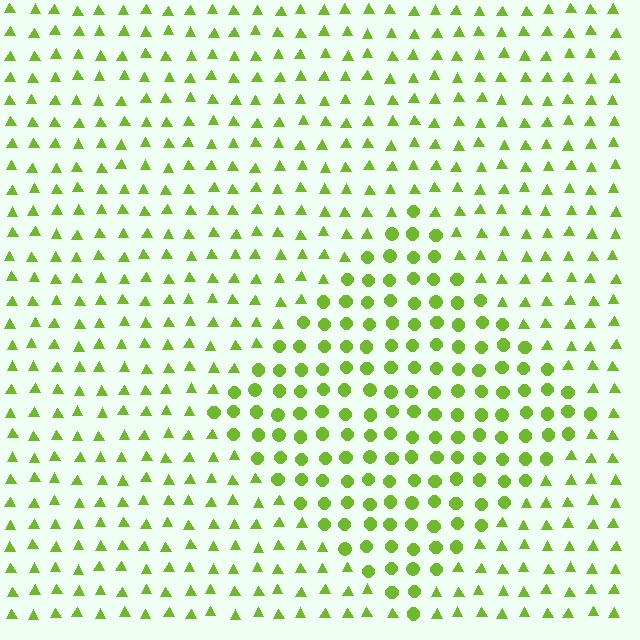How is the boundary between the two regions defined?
The boundary is defined by a change in element shape: circles inside vs. triangles outside. All elements share the same color and spacing.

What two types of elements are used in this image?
The image uses circles inside the diamond region and triangles outside it.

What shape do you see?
I see a diamond.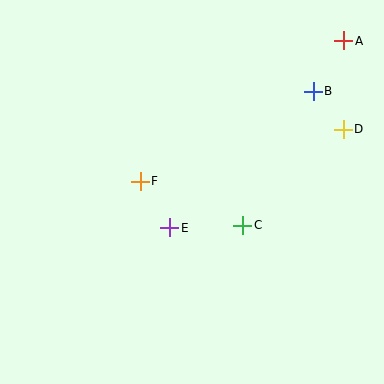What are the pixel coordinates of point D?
Point D is at (343, 129).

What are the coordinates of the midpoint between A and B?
The midpoint between A and B is at (329, 66).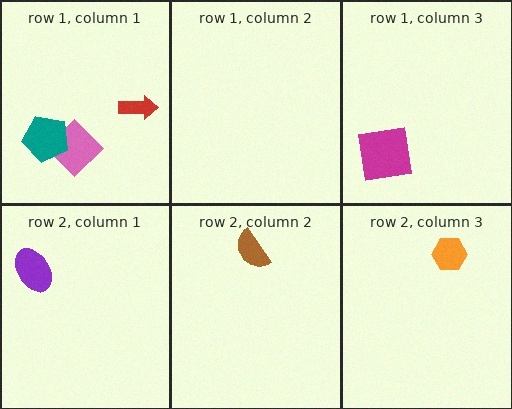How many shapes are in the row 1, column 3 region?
1.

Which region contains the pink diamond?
The row 1, column 1 region.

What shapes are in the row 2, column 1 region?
The purple ellipse.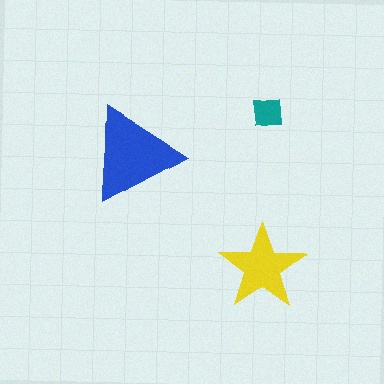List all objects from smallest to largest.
The teal square, the yellow star, the blue triangle.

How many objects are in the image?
There are 3 objects in the image.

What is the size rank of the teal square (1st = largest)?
3rd.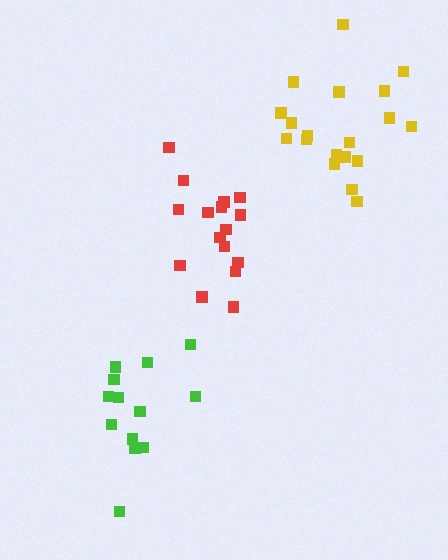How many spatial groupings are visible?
There are 3 spatial groupings.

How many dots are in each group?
Group 1: 13 dots, Group 2: 19 dots, Group 3: 16 dots (48 total).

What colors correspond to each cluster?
The clusters are colored: green, yellow, red.